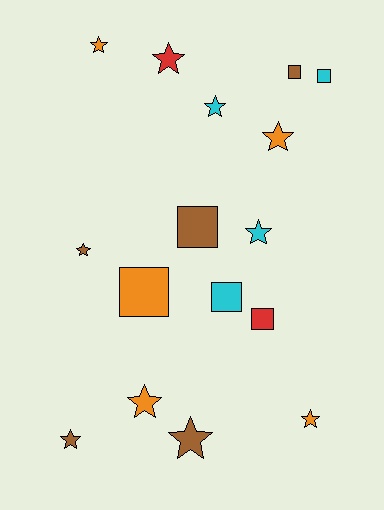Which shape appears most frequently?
Star, with 10 objects.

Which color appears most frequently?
Orange, with 5 objects.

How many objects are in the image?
There are 16 objects.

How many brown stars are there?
There are 3 brown stars.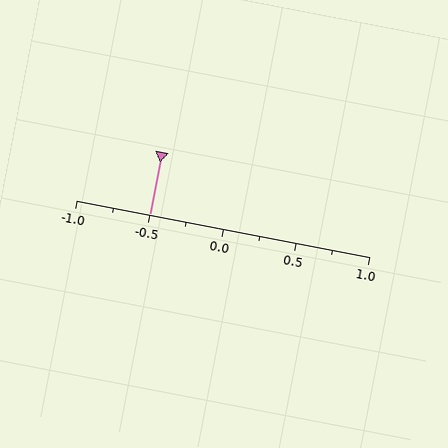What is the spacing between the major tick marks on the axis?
The major ticks are spaced 0.5 apart.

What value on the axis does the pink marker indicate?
The marker indicates approximately -0.5.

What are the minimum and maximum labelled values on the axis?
The axis runs from -1.0 to 1.0.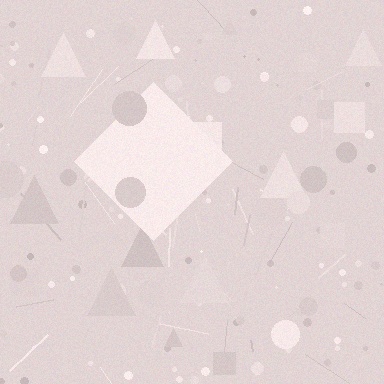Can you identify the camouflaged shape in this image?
The camouflaged shape is a diamond.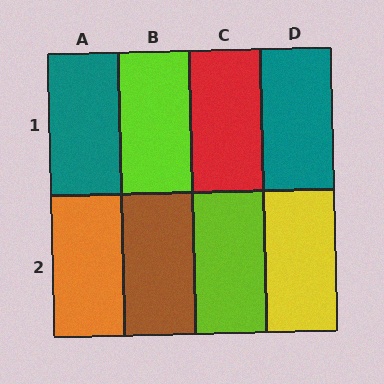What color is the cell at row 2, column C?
Lime.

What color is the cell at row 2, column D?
Yellow.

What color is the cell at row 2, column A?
Orange.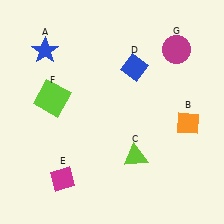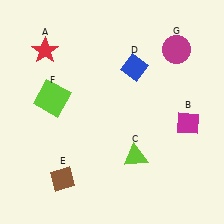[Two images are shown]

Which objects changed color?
A changed from blue to red. B changed from orange to magenta. E changed from magenta to brown.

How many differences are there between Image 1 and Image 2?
There are 3 differences between the two images.